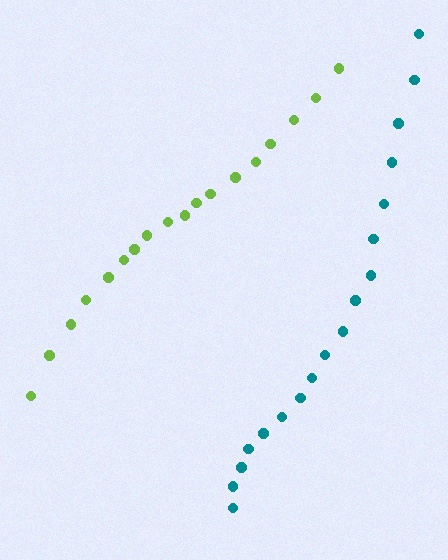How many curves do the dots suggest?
There are 2 distinct paths.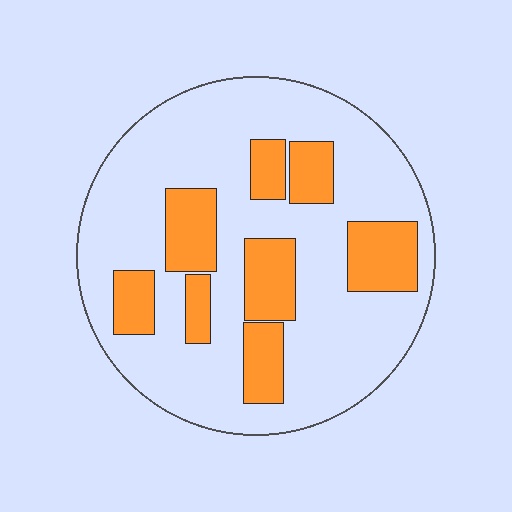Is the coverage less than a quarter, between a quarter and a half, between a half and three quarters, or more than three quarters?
Between a quarter and a half.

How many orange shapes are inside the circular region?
8.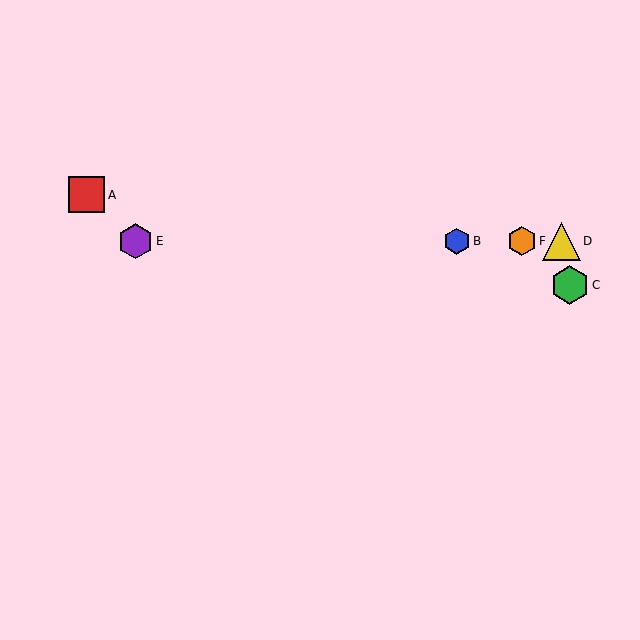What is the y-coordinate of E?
Object E is at y≈241.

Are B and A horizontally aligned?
No, B is at y≈241 and A is at y≈195.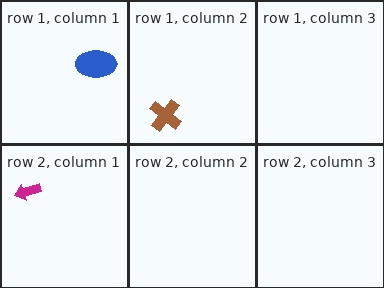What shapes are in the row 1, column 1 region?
The blue ellipse.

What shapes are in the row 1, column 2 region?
The brown cross.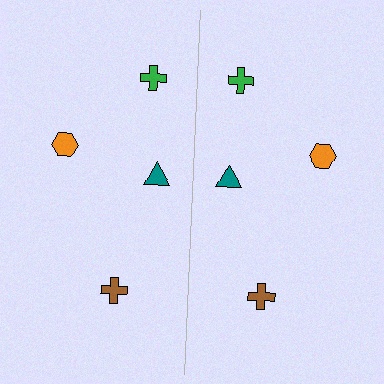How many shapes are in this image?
There are 8 shapes in this image.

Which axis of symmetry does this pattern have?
The pattern has a vertical axis of symmetry running through the center of the image.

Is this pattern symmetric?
Yes, this pattern has bilateral (reflection) symmetry.